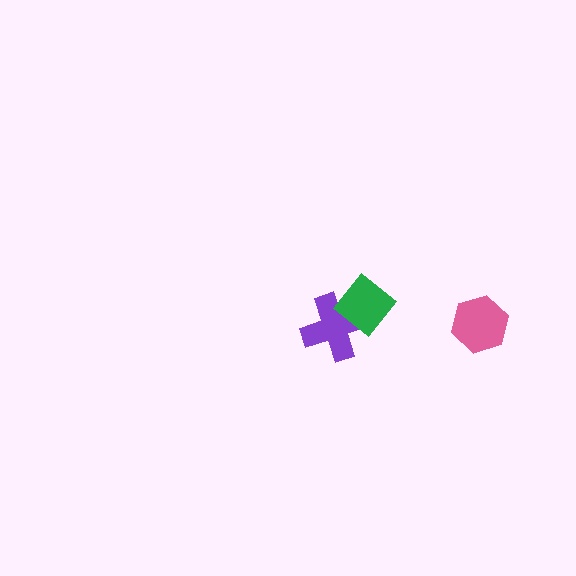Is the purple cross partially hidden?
Yes, it is partially covered by another shape.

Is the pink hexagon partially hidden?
No, no other shape covers it.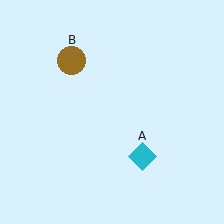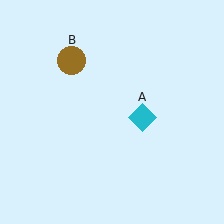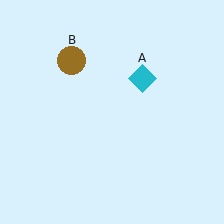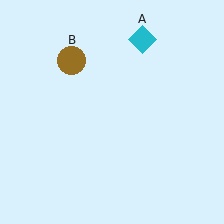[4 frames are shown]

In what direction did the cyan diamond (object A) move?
The cyan diamond (object A) moved up.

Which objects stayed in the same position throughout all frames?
Brown circle (object B) remained stationary.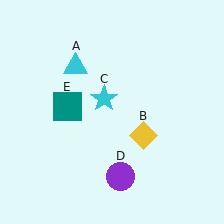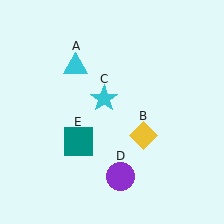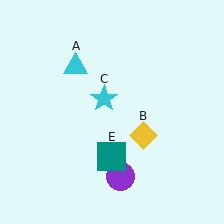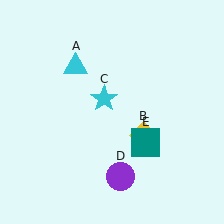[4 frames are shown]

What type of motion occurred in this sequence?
The teal square (object E) rotated counterclockwise around the center of the scene.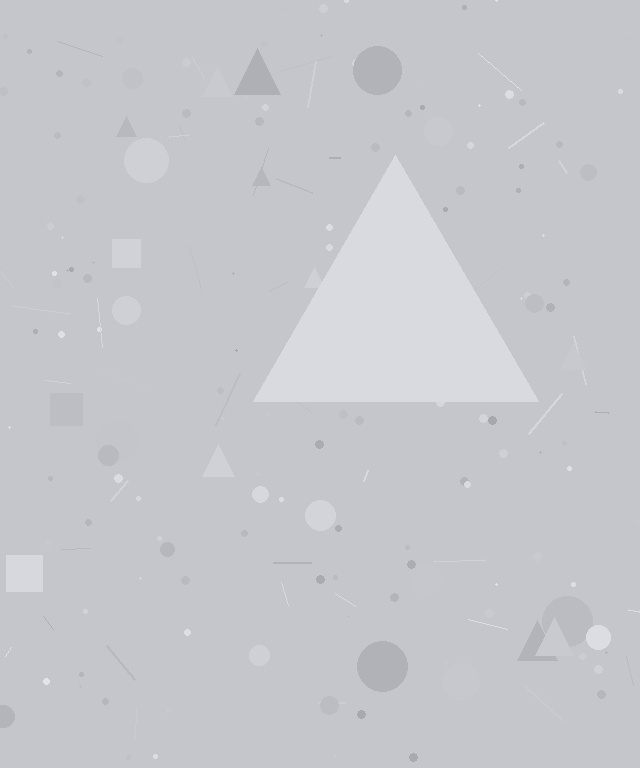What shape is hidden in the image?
A triangle is hidden in the image.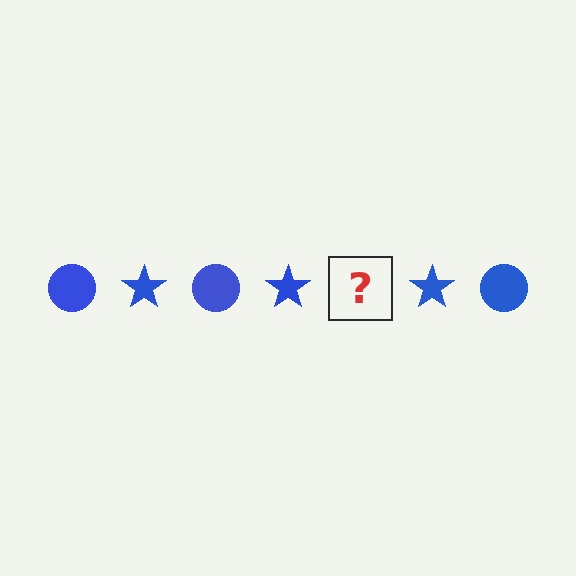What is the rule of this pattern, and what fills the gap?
The rule is that the pattern cycles through circle, star shapes in blue. The gap should be filled with a blue circle.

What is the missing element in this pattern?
The missing element is a blue circle.